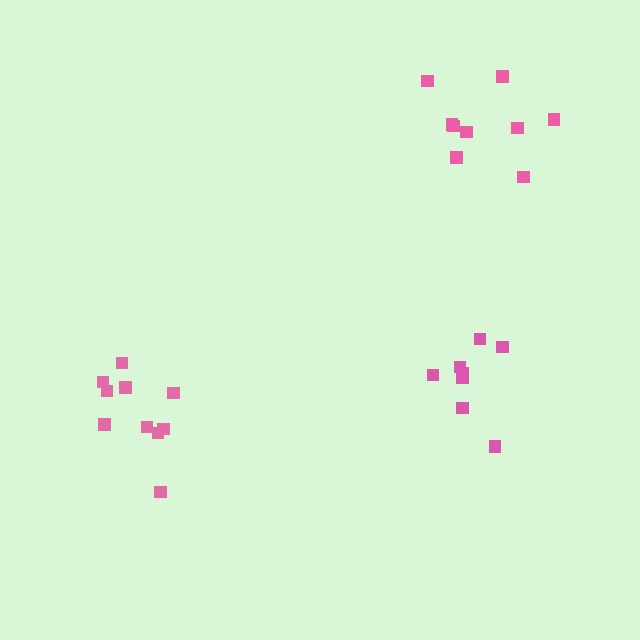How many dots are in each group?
Group 1: 10 dots, Group 2: 8 dots, Group 3: 9 dots (27 total).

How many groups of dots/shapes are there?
There are 3 groups.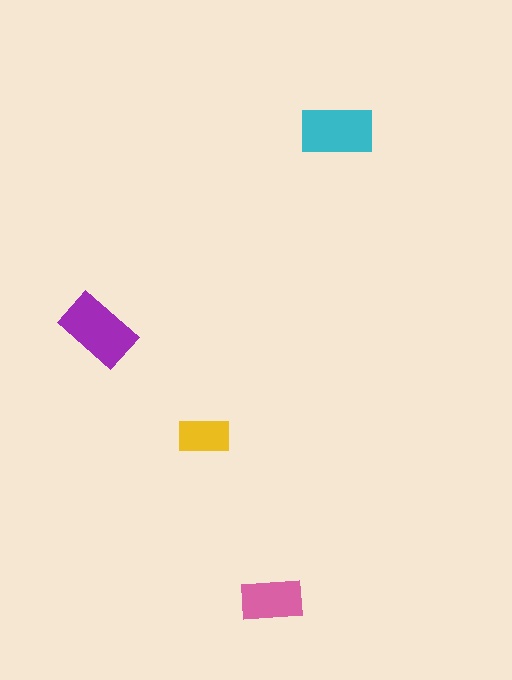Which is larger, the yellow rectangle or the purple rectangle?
The purple one.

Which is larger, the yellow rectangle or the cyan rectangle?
The cyan one.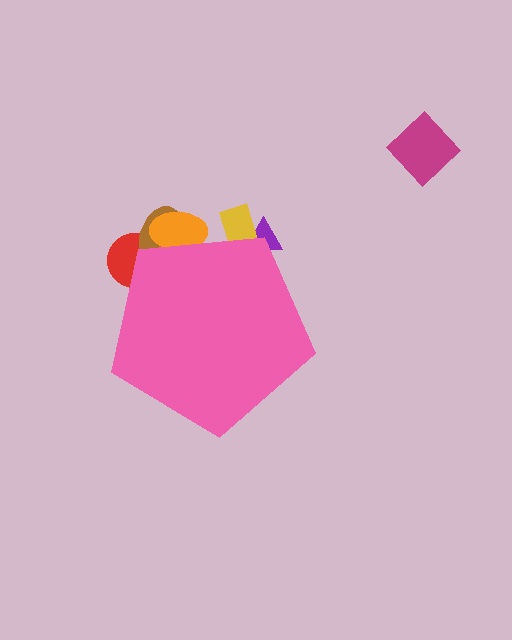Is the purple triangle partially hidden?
Yes, the purple triangle is partially hidden behind the pink pentagon.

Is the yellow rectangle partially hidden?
Yes, the yellow rectangle is partially hidden behind the pink pentagon.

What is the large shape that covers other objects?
A pink pentagon.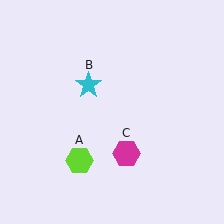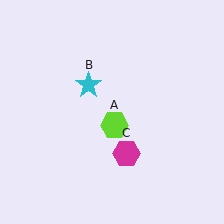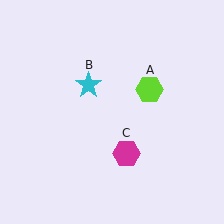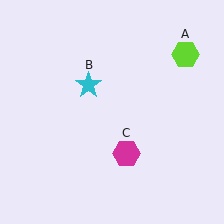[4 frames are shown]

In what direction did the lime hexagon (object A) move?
The lime hexagon (object A) moved up and to the right.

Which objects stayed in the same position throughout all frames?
Cyan star (object B) and magenta hexagon (object C) remained stationary.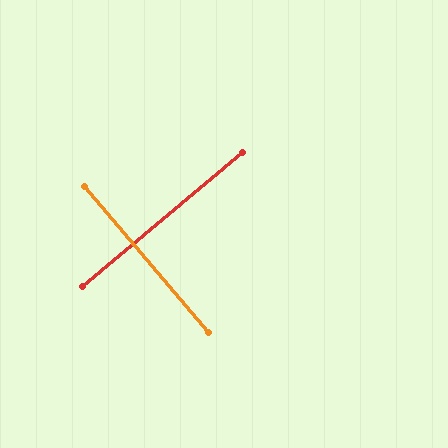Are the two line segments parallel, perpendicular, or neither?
Perpendicular — they meet at approximately 89°.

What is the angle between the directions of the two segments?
Approximately 89 degrees.